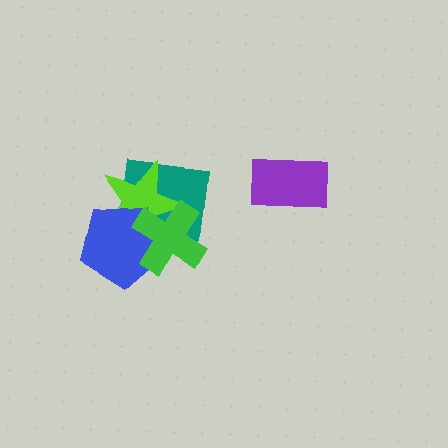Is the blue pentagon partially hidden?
Yes, it is partially covered by another shape.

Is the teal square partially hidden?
Yes, it is partially covered by another shape.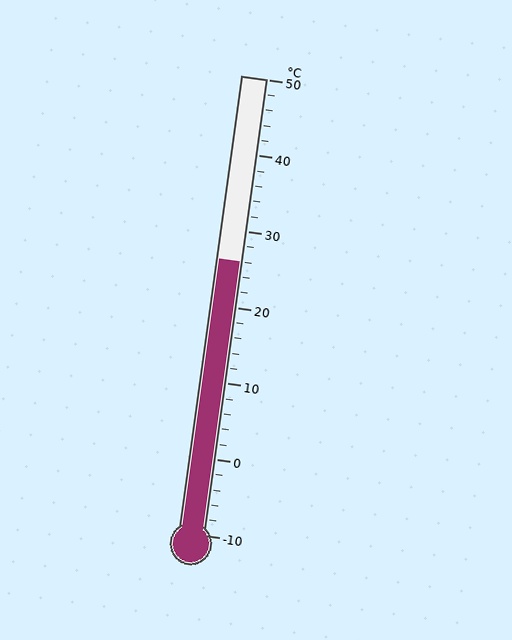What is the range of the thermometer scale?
The thermometer scale ranges from -10°C to 50°C.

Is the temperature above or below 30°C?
The temperature is below 30°C.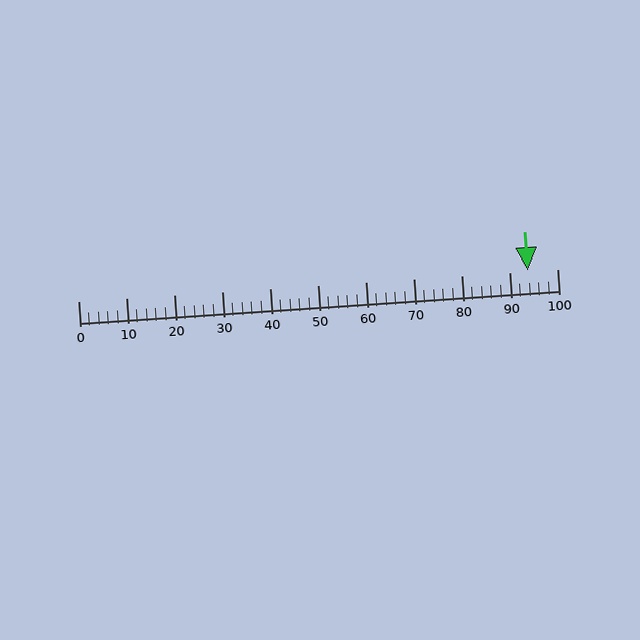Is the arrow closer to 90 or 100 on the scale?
The arrow is closer to 90.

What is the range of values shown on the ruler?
The ruler shows values from 0 to 100.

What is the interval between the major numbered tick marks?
The major tick marks are spaced 10 units apart.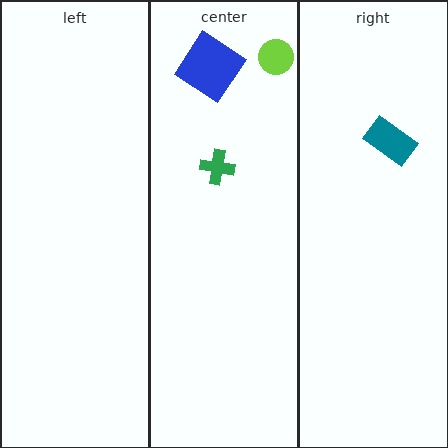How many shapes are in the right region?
1.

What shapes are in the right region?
The teal rectangle.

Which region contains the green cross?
The center region.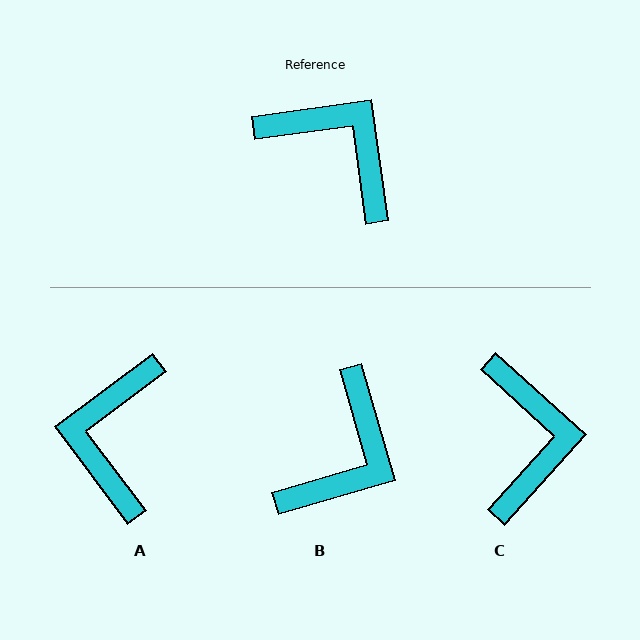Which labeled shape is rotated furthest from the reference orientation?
A, about 119 degrees away.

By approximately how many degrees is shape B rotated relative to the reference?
Approximately 82 degrees clockwise.